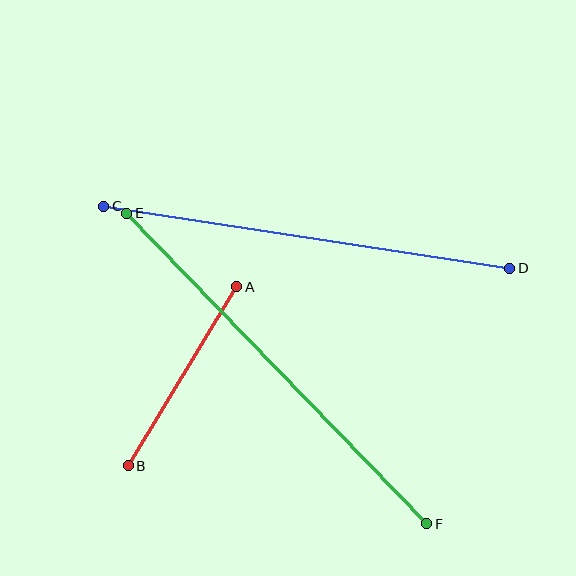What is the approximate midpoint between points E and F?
The midpoint is at approximately (277, 369) pixels.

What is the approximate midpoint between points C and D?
The midpoint is at approximately (307, 237) pixels.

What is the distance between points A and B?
The distance is approximately 209 pixels.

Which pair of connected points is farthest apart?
Points E and F are farthest apart.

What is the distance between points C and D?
The distance is approximately 410 pixels.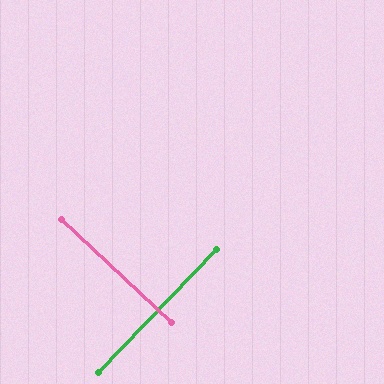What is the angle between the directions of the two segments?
Approximately 90 degrees.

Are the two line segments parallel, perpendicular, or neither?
Perpendicular — they meet at approximately 90°.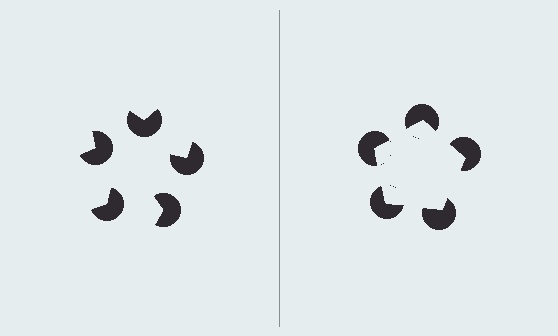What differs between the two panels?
The pac-man discs are positioned identically on both sides; only the wedge orientations differ. On the right they align to a pentagon; on the left they are misaligned.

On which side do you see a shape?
An illusory pentagon appears on the right side. On the left side the wedge cuts are rotated, so no coherent shape forms.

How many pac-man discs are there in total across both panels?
10 — 5 on each side.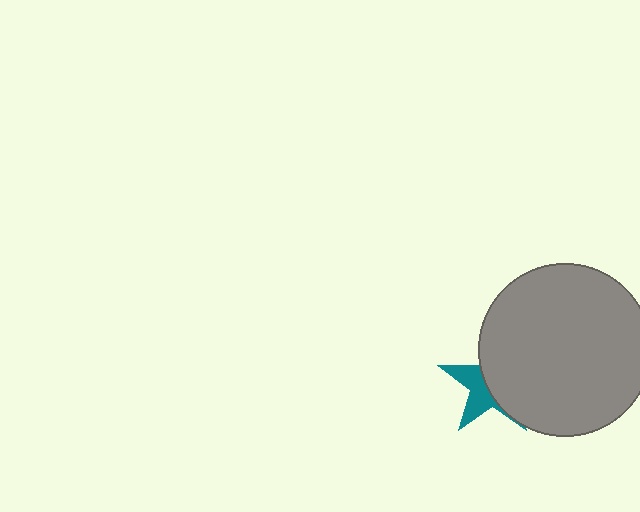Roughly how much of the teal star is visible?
A small part of it is visible (roughly 39%).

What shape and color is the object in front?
The object in front is a gray circle.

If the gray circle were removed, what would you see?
You would see the complete teal star.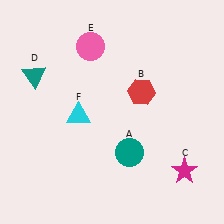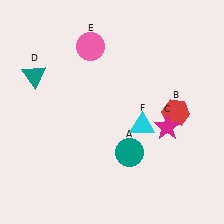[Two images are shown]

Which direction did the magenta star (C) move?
The magenta star (C) moved up.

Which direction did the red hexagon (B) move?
The red hexagon (B) moved right.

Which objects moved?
The objects that moved are: the red hexagon (B), the magenta star (C), the cyan triangle (F).